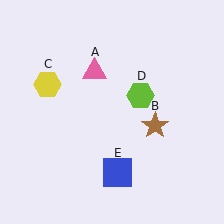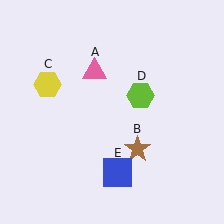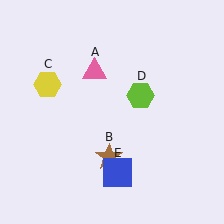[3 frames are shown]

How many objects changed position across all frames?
1 object changed position: brown star (object B).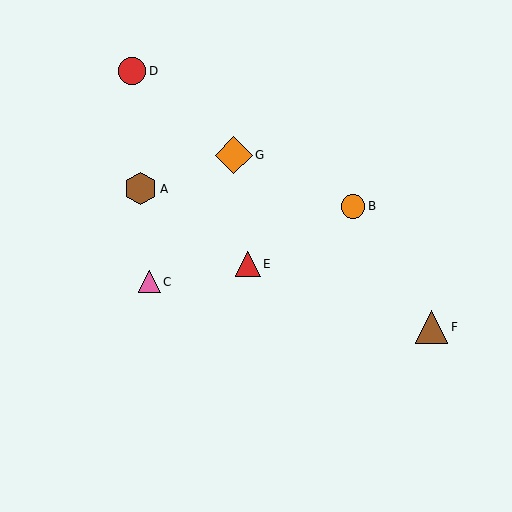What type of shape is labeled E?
Shape E is a red triangle.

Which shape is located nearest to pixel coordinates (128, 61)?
The red circle (labeled D) at (132, 71) is nearest to that location.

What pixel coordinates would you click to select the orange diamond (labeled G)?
Click at (234, 155) to select the orange diamond G.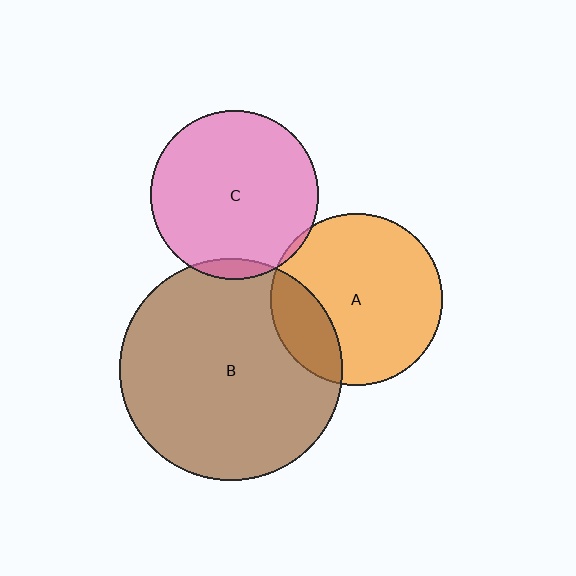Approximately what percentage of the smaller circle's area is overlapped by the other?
Approximately 5%.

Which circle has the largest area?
Circle B (brown).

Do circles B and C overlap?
Yes.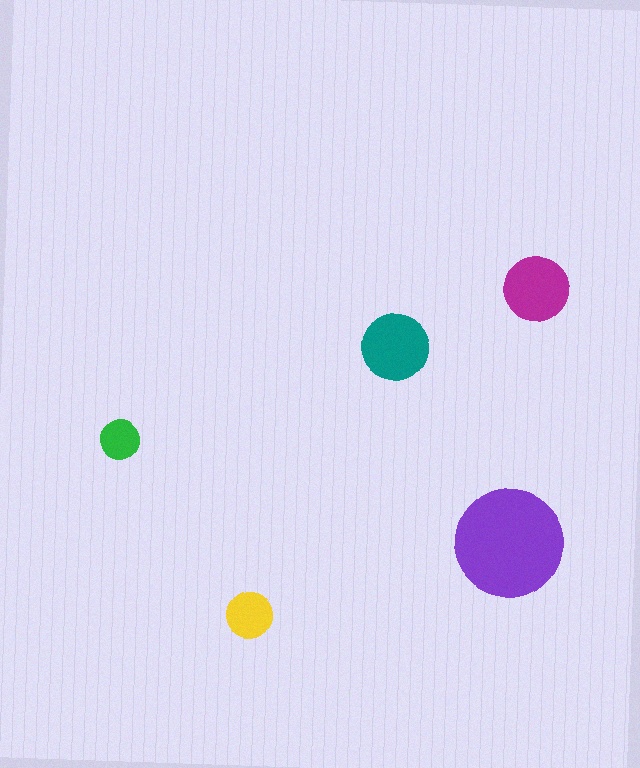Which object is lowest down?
The yellow circle is bottommost.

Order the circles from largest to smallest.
the purple one, the teal one, the magenta one, the yellow one, the green one.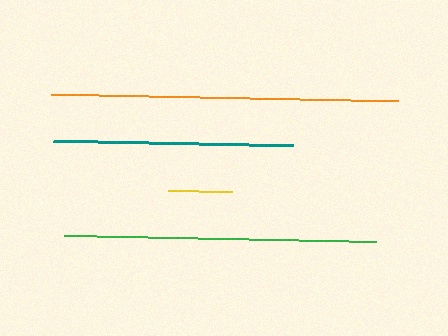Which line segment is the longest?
The orange line is the longest at approximately 347 pixels.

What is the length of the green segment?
The green segment is approximately 312 pixels long.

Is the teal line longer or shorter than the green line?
The green line is longer than the teal line.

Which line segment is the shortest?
The yellow line is the shortest at approximately 65 pixels.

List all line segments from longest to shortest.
From longest to shortest: orange, green, teal, yellow.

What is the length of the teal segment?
The teal segment is approximately 241 pixels long.